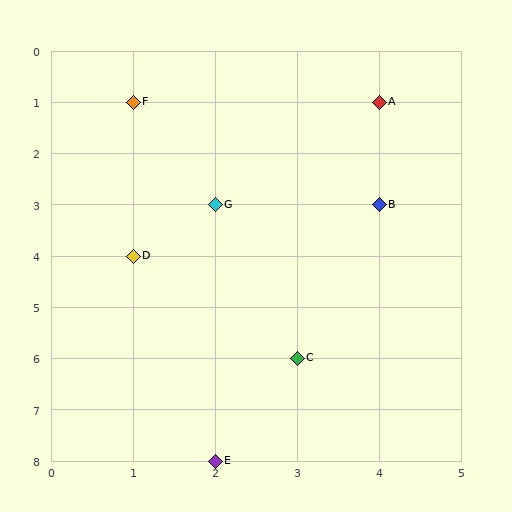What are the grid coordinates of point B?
Point B is at grid coordinates (4, 3).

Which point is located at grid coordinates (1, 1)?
Point F is at (1, 1).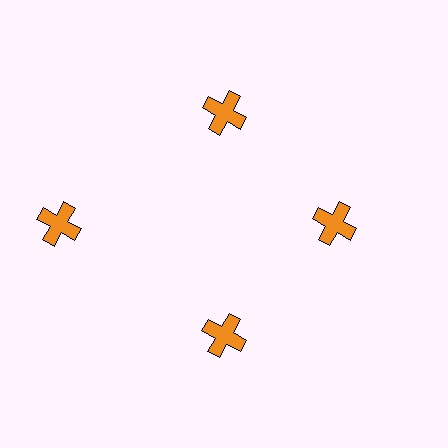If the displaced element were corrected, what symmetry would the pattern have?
It would have 4-fold rotational symmetry — the pattern would map onto itself every 90 degrees.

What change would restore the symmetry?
The symmetry would be restored by moving it inward, back onto the ring so that all 4 crosses sit at equal angles and equal distance from the center.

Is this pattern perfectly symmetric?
No. The 4 orange crosses are arranged in a ring, but one element near the 9 o'clock position is pushed outward from the center, breaking the 4-fold rotational symmetry.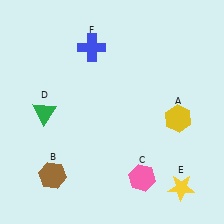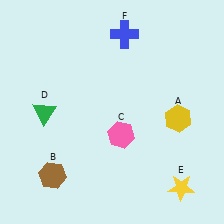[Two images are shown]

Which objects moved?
The objects that moved are: the pink hexagon (C), the blue cross (F).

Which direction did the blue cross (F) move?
The blue cross (F) moved right.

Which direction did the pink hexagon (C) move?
The pink hexagon (C) moved up.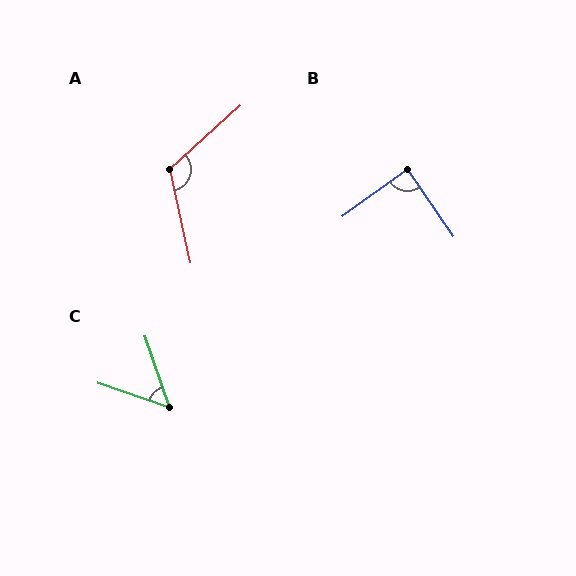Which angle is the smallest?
C, at approximately 52 degrees.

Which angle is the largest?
A, at approximately 120 degrees.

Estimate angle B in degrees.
Approximately 88 degrees.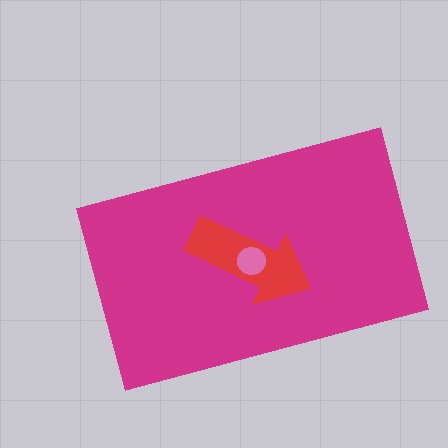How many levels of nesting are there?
3.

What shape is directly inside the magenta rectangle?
The red arrow.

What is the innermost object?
The pink circle.